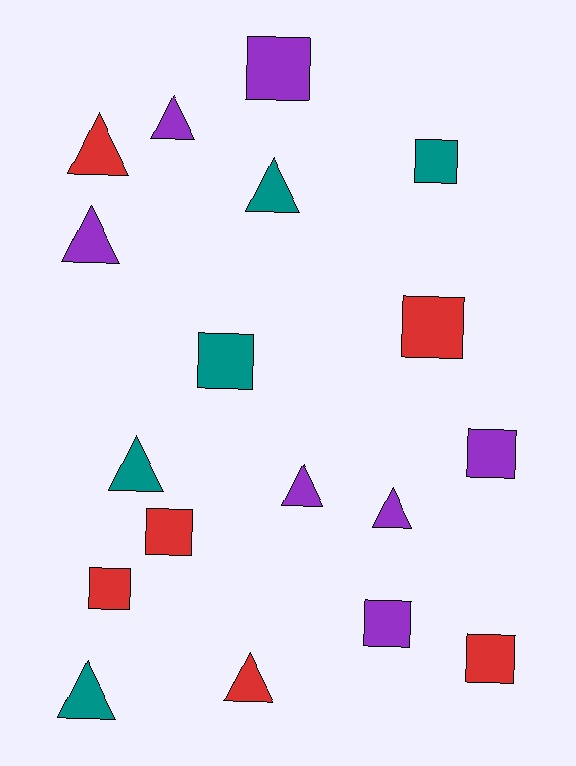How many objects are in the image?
There are 18 objects.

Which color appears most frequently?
Purple, with 7 objects.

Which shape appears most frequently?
Triangle, with 9 objects.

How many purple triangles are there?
There are 4 purple triangles.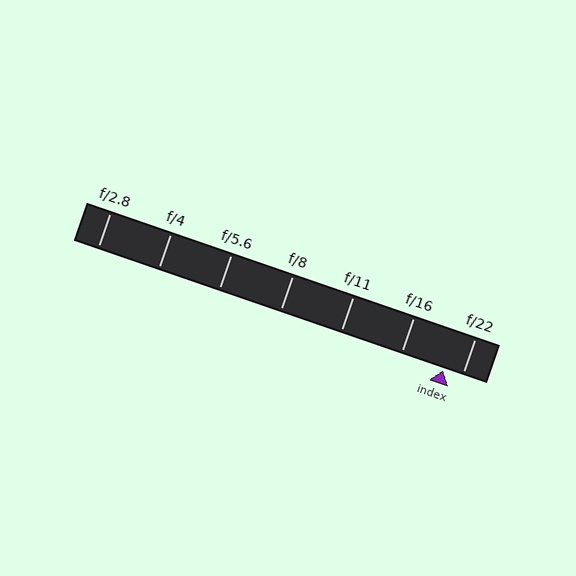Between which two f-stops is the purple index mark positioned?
The index mark is between f/16 and f/22.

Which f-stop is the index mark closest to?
The index mark is closest to f/22.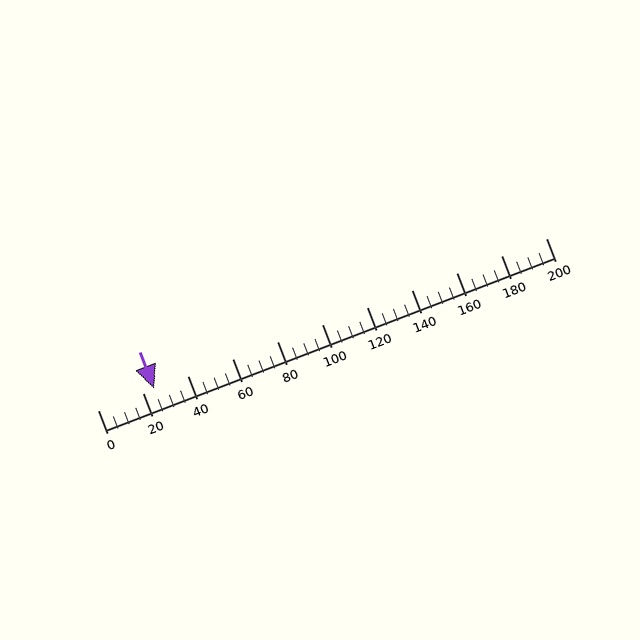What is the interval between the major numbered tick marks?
The major tick marks are spaced 20 units apart.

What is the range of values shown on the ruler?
The ruler shows values from 0 to 200.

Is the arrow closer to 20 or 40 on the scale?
The arrow is closer to 20.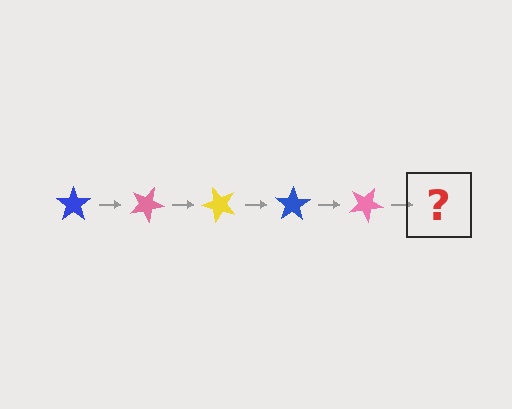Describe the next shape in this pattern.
It should be a yellow star, rotated 125 degrees from the start.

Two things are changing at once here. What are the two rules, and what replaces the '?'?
The two rules are that it rotates 25 degrees each step and the color cycles through blue, pink, and yellow. The '?' should be a yellow star, rotated 125 degrees from the start.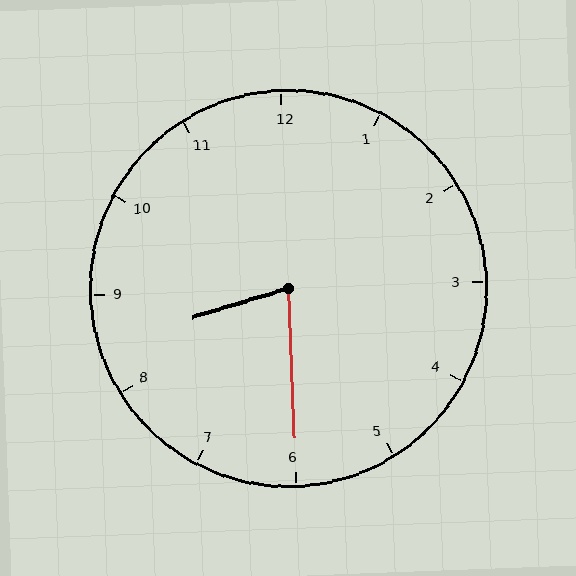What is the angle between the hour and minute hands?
Approximately 75 degrees.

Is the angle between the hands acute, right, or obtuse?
It is acute.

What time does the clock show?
8:30.